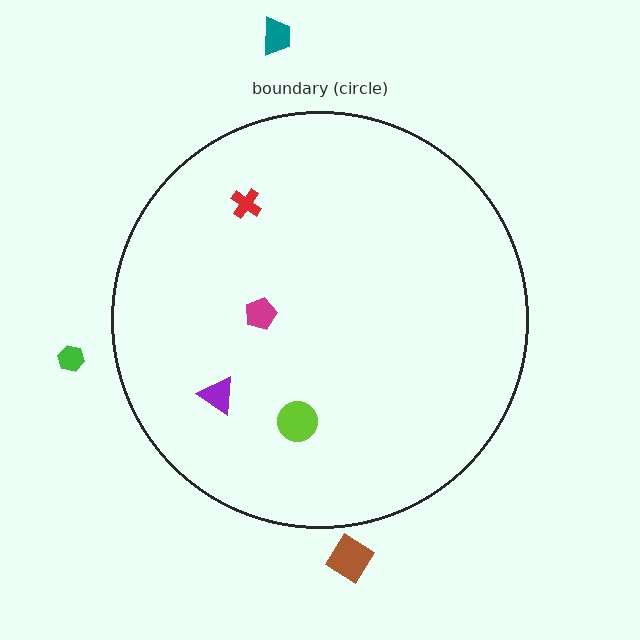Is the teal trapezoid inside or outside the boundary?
Outside.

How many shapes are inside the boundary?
4 inside, 3 outside.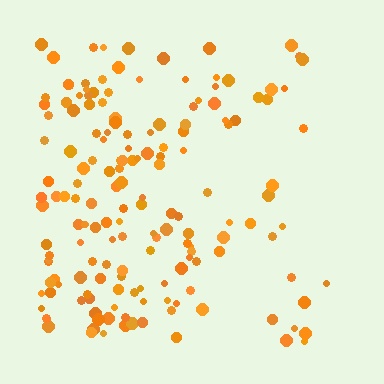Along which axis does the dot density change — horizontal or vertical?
Horizontal.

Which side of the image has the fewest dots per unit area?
The right.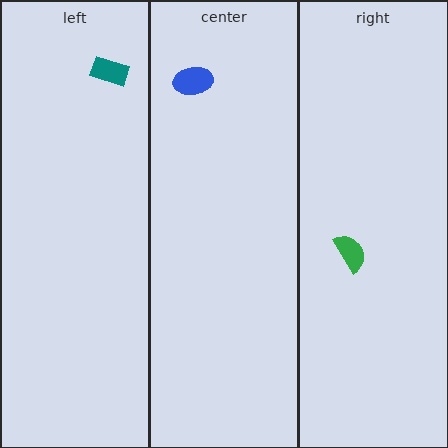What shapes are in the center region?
The blue ellipse.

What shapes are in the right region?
The green semicircle.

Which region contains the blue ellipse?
The center region.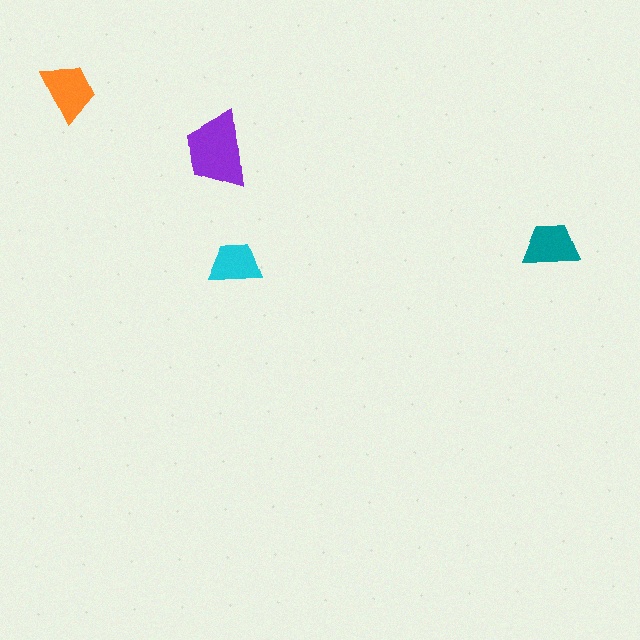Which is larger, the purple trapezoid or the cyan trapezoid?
The purple one.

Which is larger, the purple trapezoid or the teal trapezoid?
The purple one.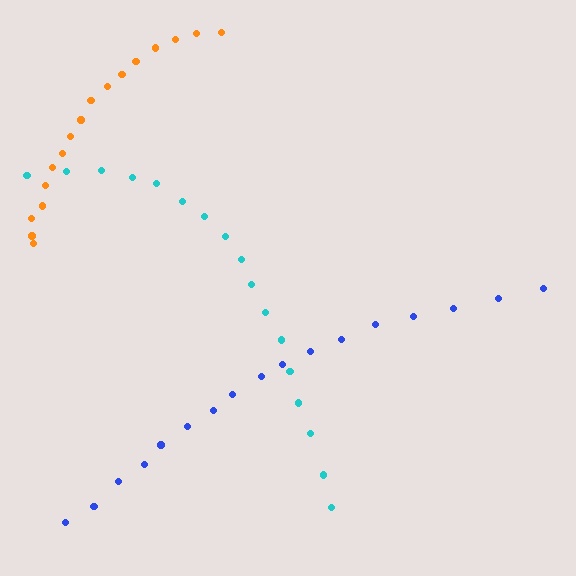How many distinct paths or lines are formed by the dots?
There are 3 distinct paths.